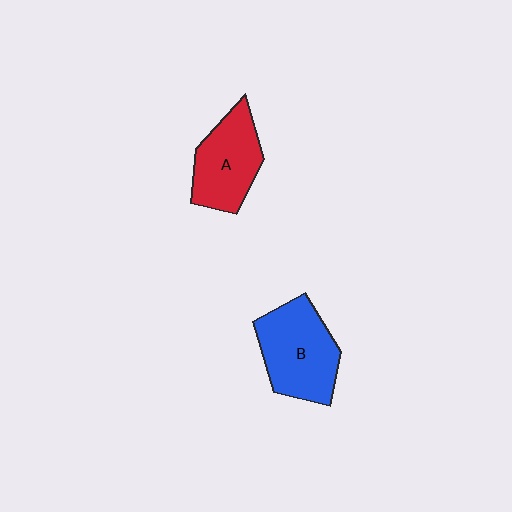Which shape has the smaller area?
Shape A (red).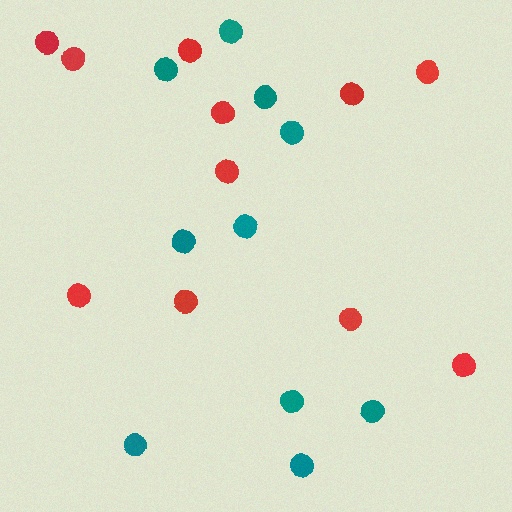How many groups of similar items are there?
There are 2 groups: one group of red circles (11) and one group of teal circles (10).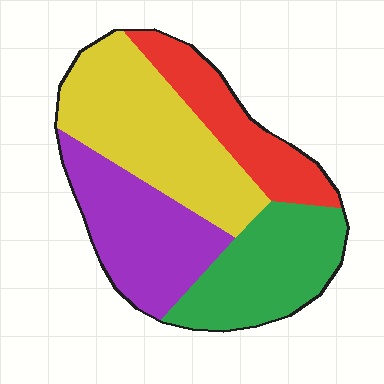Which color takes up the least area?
Red, at roughly 20%.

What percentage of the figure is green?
Green takes up about one quarter (1/4) of the figure.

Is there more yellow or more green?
Yellow.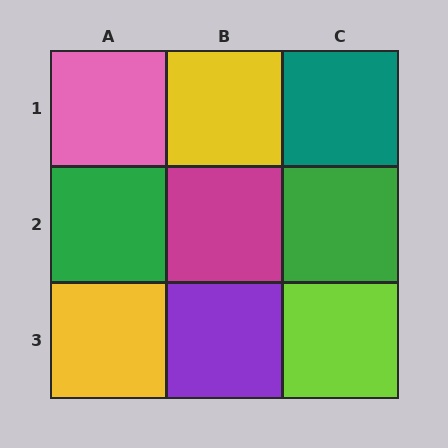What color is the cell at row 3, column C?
Lime.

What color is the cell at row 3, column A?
Yellow.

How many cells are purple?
1 cell is purple.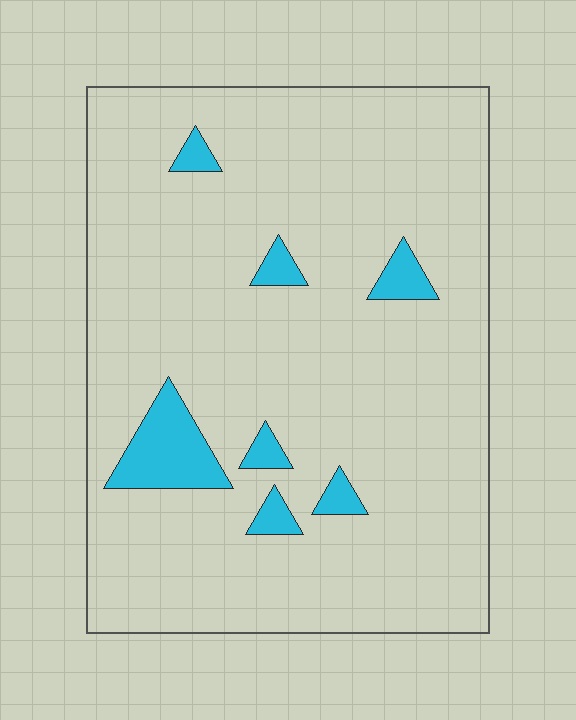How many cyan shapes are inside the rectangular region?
7.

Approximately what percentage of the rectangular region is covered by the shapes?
Approximately 10%.